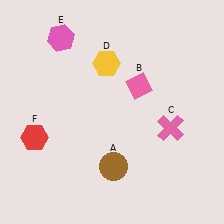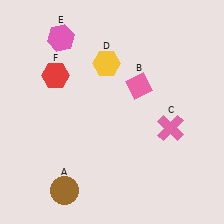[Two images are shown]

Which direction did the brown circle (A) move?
The brown circle (A) moved left.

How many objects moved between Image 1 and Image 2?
2 objects moved between the two images.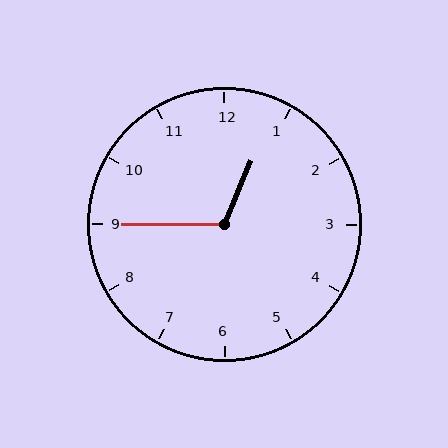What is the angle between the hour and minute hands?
Approximately 112 degrees.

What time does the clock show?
12:45.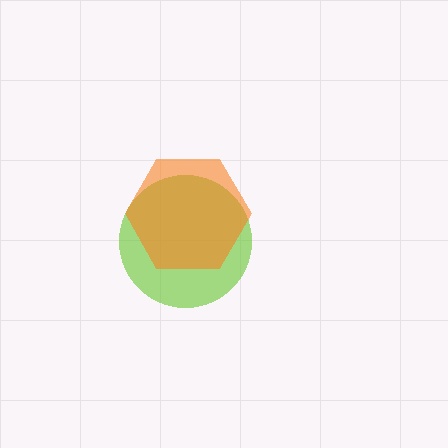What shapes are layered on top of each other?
The layered shapes are: a lime circle, an orange hexagon.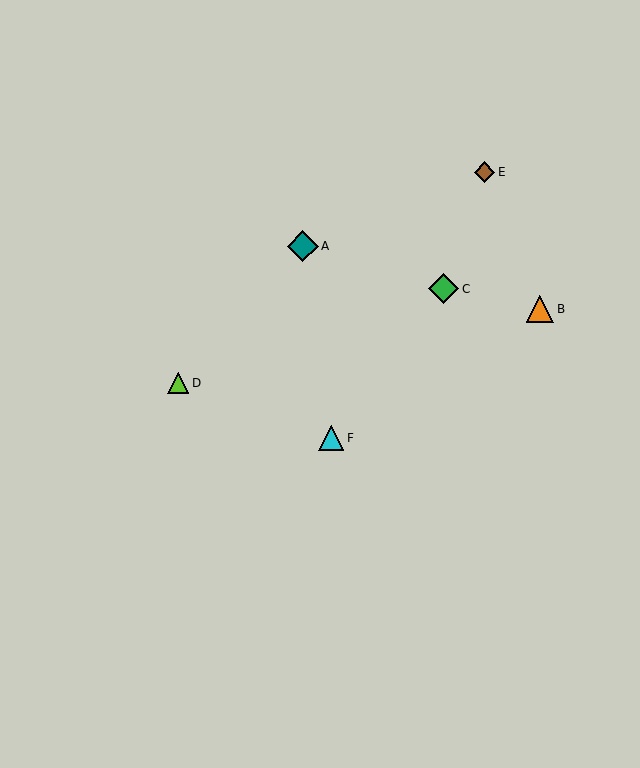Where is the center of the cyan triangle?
The center of the cyan triangle is at (331, 438).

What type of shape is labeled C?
Shape C is a green diamond.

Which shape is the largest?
The green diamond (labeled C) is the largest.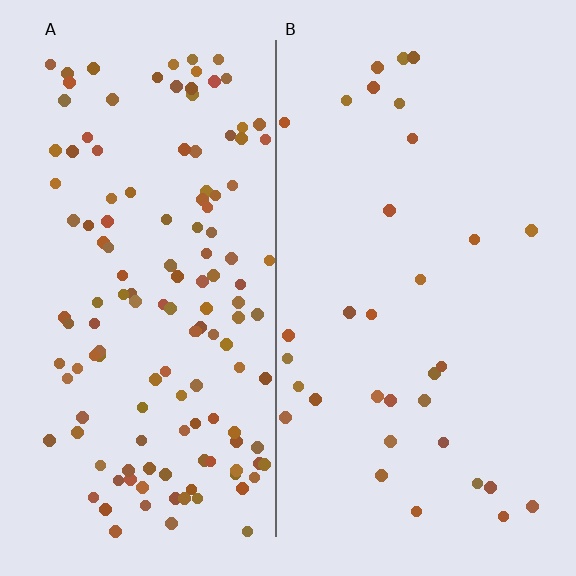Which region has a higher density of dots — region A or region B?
A (the left).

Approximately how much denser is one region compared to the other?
Approximately 4.1× — region A over region B.